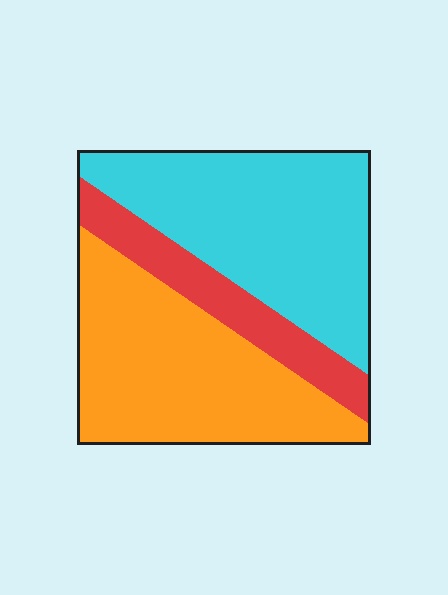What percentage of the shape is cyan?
Cyan takes up about two fifths (2/5) of the shape.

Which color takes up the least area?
Red, at roughly 15%.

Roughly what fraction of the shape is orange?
Orange covers around 40% of the shape.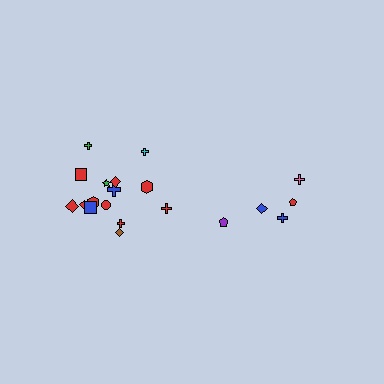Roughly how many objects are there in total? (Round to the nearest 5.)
Roughly 20 objects in total.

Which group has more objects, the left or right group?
The left group.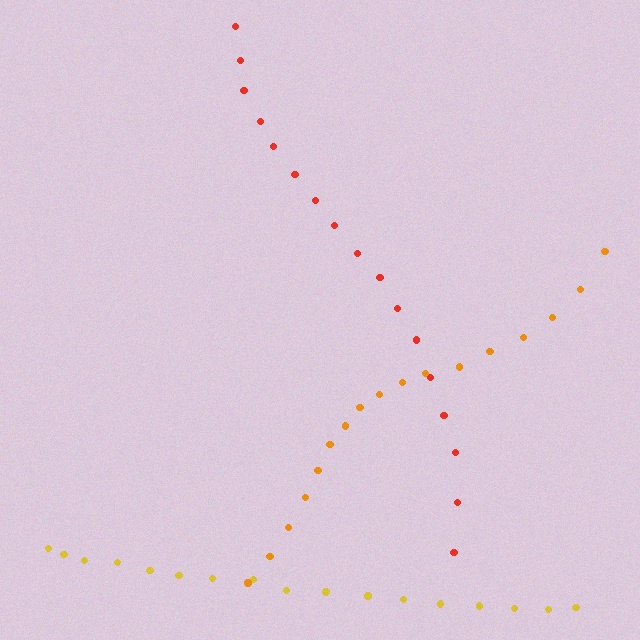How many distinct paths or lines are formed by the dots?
There are 3 distinct paths.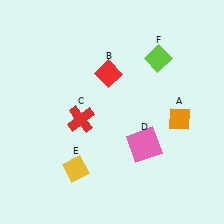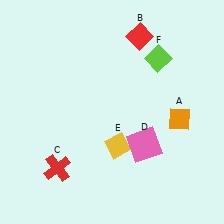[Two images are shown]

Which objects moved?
The objects that moved are: the red diamond (B), the red cross (C), the yellow diamond (E).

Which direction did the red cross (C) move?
The red cross (C) moved down.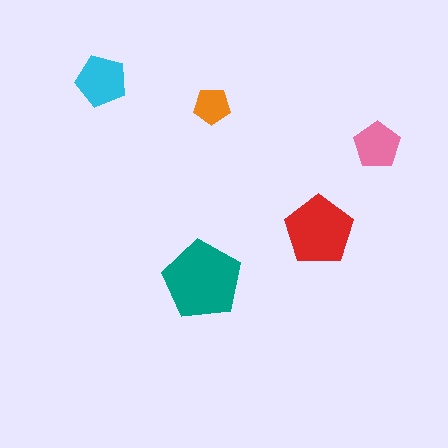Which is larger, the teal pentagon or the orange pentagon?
The teal one.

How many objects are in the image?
There are 5 objects in the image.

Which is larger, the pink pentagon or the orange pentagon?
The pink one.